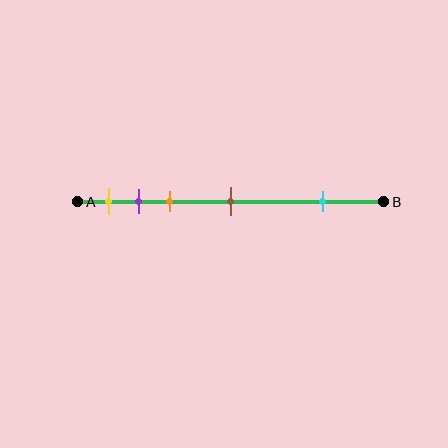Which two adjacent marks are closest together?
The purple and orange marks are the closest adjacent pair.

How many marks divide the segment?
There are 5 marks dividing the segment.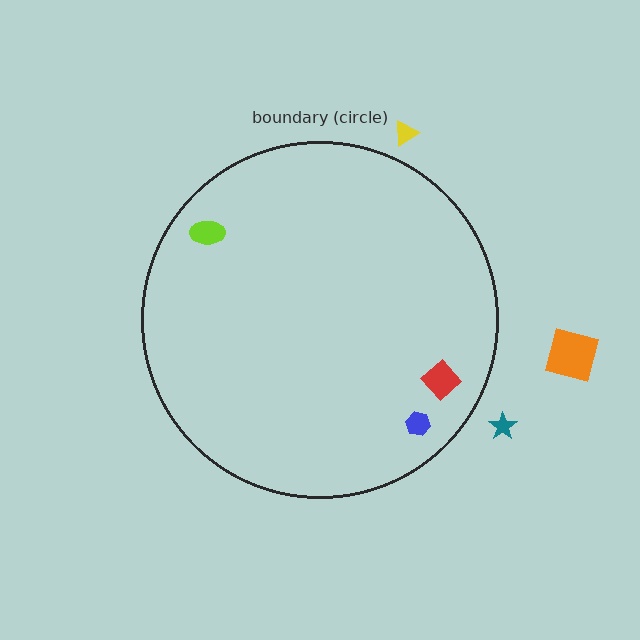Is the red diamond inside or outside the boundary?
Inside.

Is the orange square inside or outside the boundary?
Outside.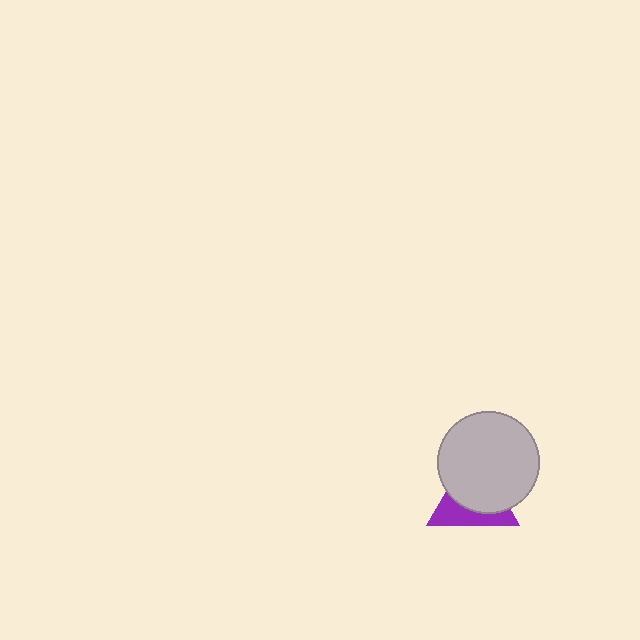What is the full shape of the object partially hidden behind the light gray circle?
The partially hidden object is a purple triangle.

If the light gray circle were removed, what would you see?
You would see the complete purple triangle.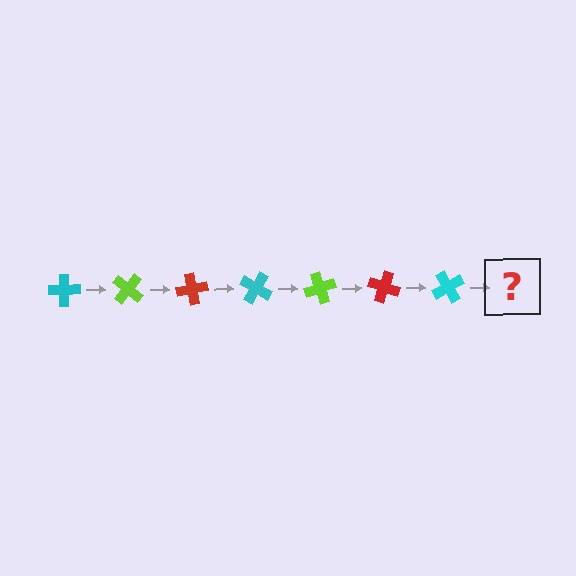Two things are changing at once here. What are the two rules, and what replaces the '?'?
The two rules are that it rotates 40 degrees each step and the color cycles through cyan, lime, and red. The '?' should be a lime cross, rotated 280 degrees from the start.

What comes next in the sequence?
The next element should be a lime cross, rotated 280 degrees from the start.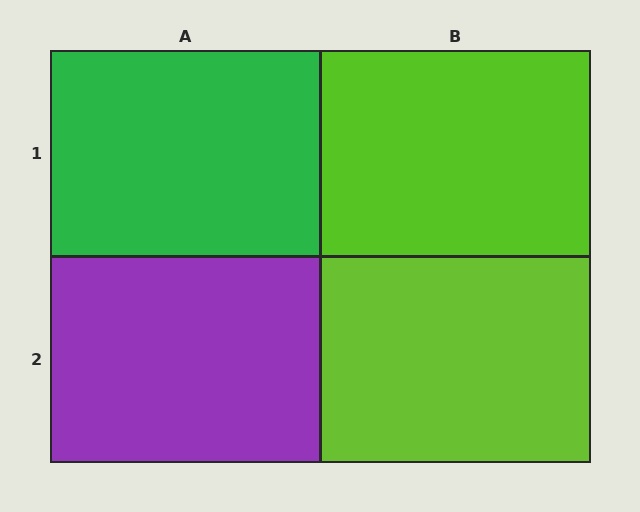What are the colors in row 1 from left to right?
Green, lime.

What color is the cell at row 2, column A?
Purple.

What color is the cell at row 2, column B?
Lime.